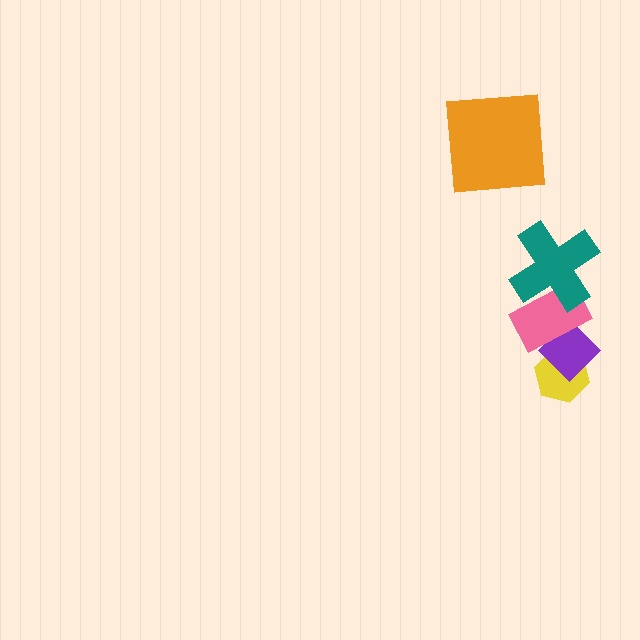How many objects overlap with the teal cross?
1 object overlaps with the teal cross.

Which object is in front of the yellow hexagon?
The purple diamond is in front of the yellow hexagon.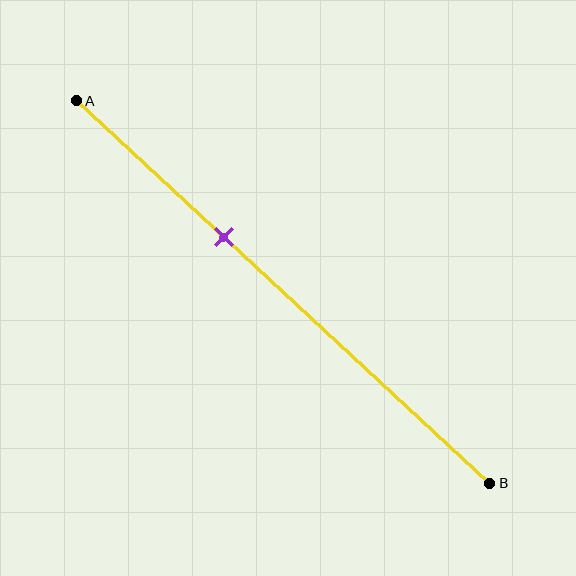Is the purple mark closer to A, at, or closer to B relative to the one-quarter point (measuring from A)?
The purple mark is closer to point B than the one-quarter point of segment AB.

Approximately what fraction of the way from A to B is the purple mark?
The purple mark is approximately 35% of the way from A to B.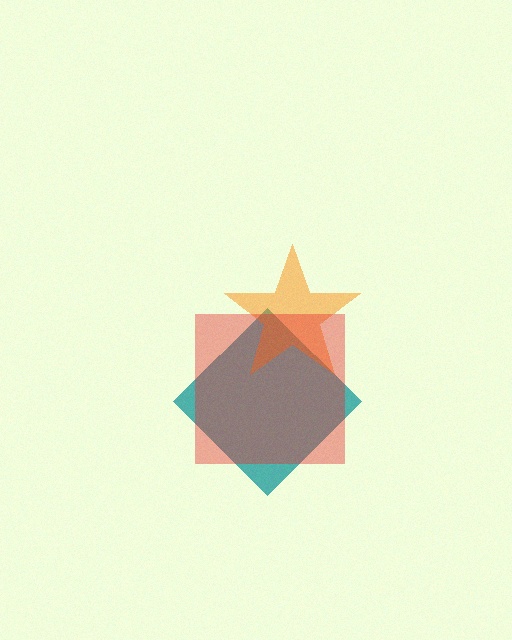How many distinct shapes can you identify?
There are 3 distinct shapes: a teal diamond, an orange star, a red square.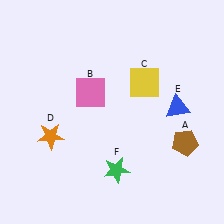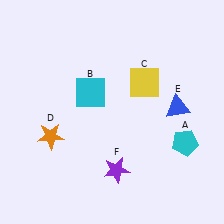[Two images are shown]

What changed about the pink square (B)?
In Image 1, B is pink. In Image 2, it changed to cyan.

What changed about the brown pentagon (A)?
In Image 1, A is brown. In Image 2, it changed to cyan.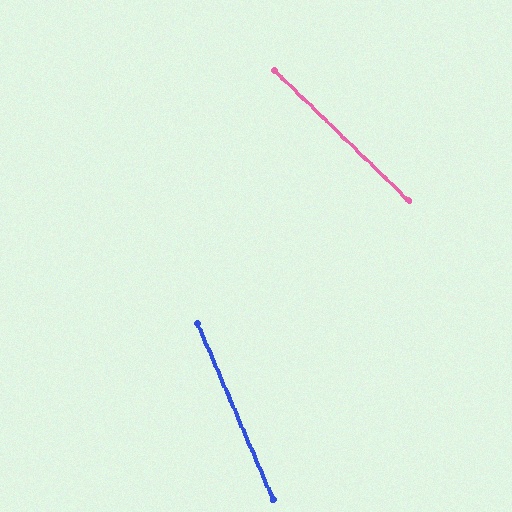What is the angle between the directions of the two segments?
Approximately 22 degrees.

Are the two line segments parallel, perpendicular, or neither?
Neither parallel nor perpendicular — they differ by about 22°.